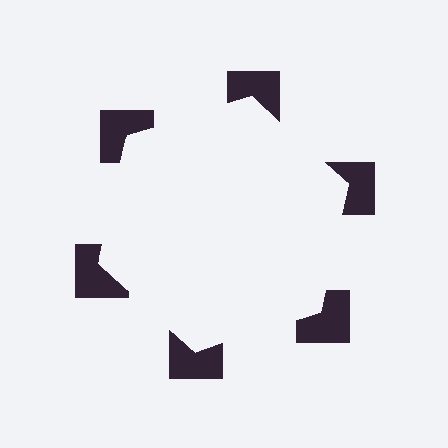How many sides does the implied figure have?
6 sides.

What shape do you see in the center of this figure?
An illusory hexagon — its edges are inferred from the aligned wedge cuts in the notched squares, not physically drawn.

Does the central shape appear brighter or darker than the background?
It typically appears slightly brighter than the background, even though no actual brightness change is drawn.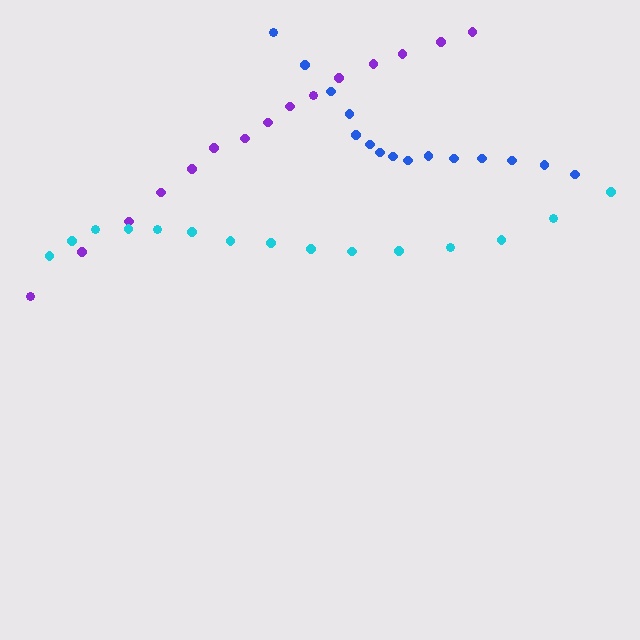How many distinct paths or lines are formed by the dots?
There are 3 distinct paths.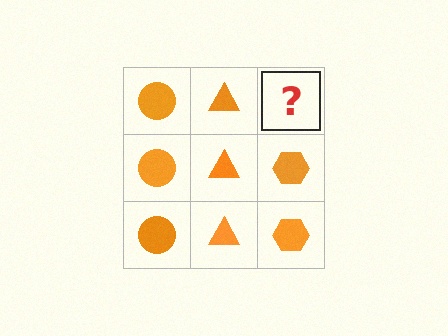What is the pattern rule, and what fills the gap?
The rule is that each column has a consistent shape. The gap should be filled with an orange hexagon.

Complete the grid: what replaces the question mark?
The question mark should be replaced with an orange hexagon.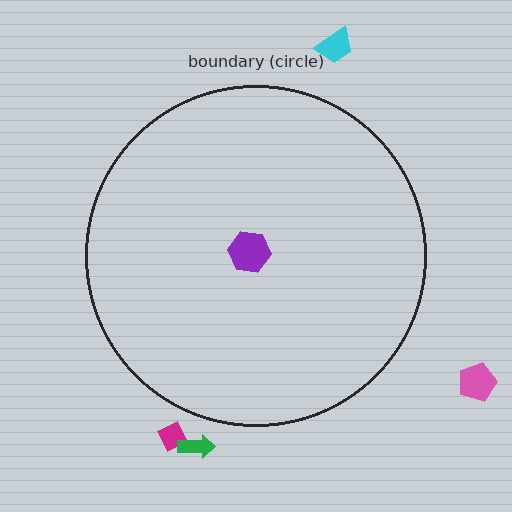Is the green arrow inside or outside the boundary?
Outside.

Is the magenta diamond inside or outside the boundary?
Outside.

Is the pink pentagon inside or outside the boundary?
Outside.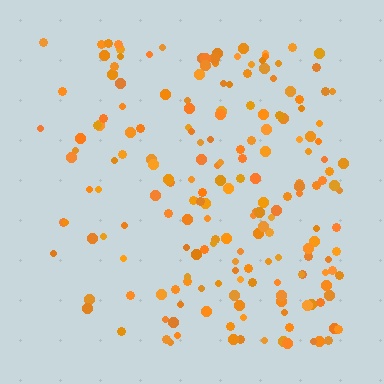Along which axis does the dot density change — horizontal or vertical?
Horizontal.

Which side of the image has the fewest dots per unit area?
The left.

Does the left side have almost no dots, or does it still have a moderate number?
Still a moderate number, just noticeably fewer than the right.